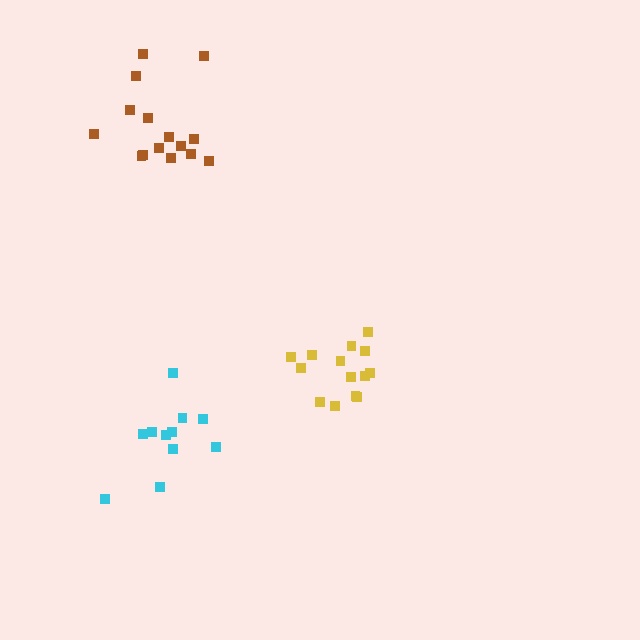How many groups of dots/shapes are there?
There are 3 groups.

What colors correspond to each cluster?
The clusters are colored: cyan, yellow, brown.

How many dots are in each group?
Group 1: 11 dots, Group 2: 14 dots, Group 3: 15 dots (40 total).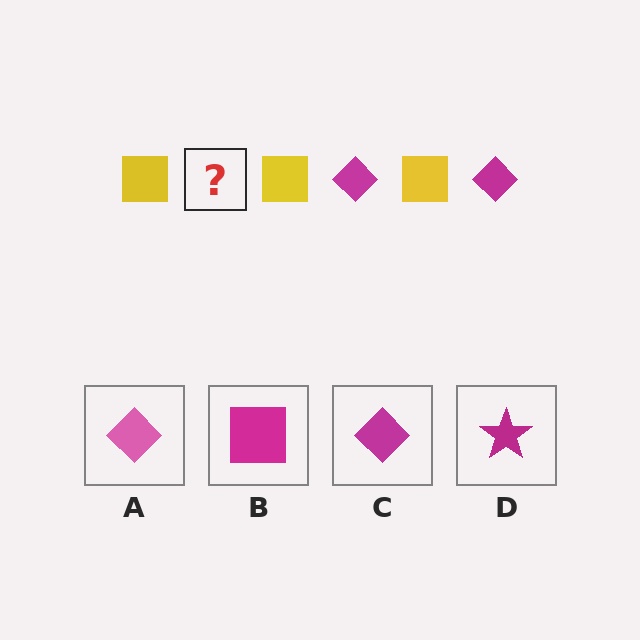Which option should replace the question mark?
Option C.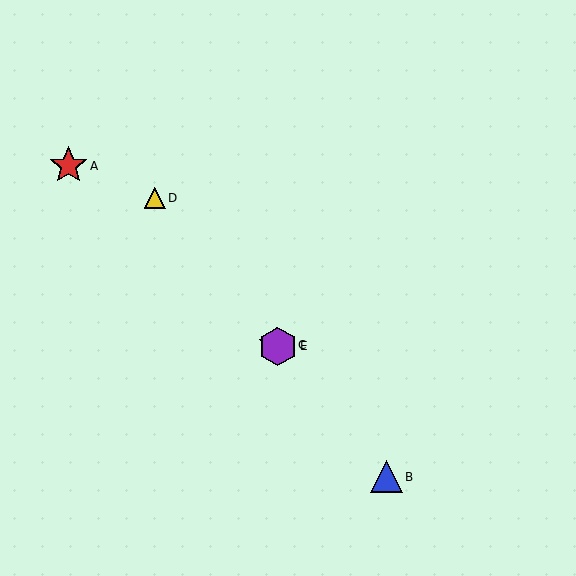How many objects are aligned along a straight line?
4 objects (B, C, D, E) are aligned along a straight line.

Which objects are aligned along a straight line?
Objects B, C, D, E are aligned along a straight line.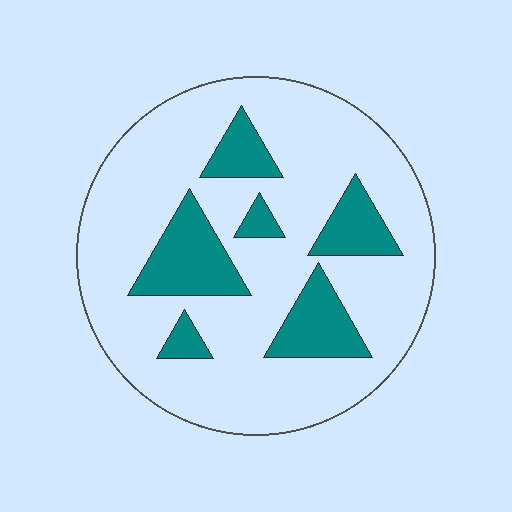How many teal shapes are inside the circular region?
6.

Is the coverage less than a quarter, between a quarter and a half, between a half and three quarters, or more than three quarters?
Less than a quarter.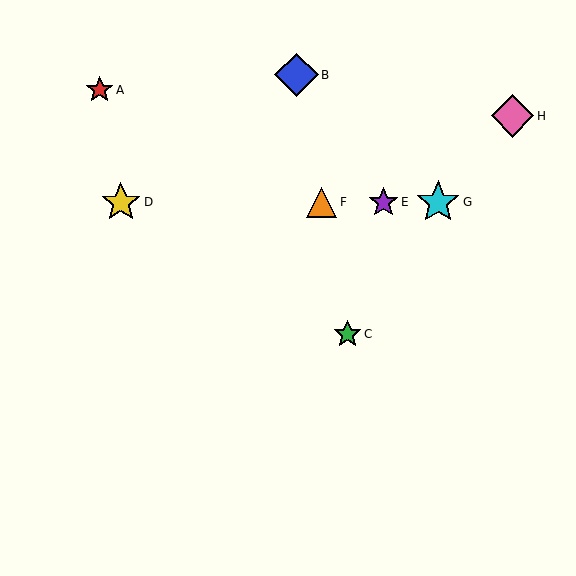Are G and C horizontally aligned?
No, G is at y≈202 and C is at y≈334.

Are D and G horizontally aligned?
Yes, both are at y≈202.